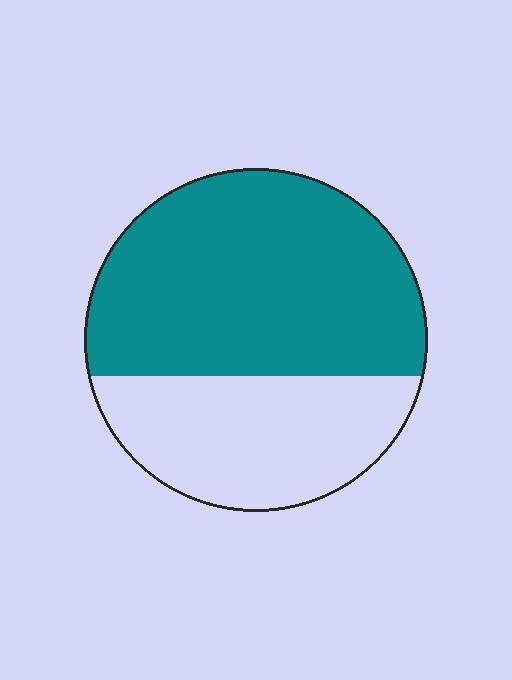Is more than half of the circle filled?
Yes.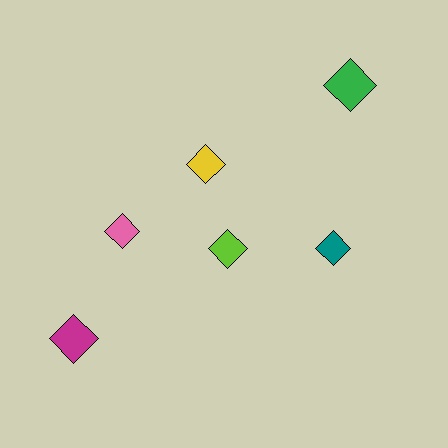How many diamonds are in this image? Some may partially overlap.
There are 6 diamonds.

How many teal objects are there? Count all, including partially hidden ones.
There is 1 teal object.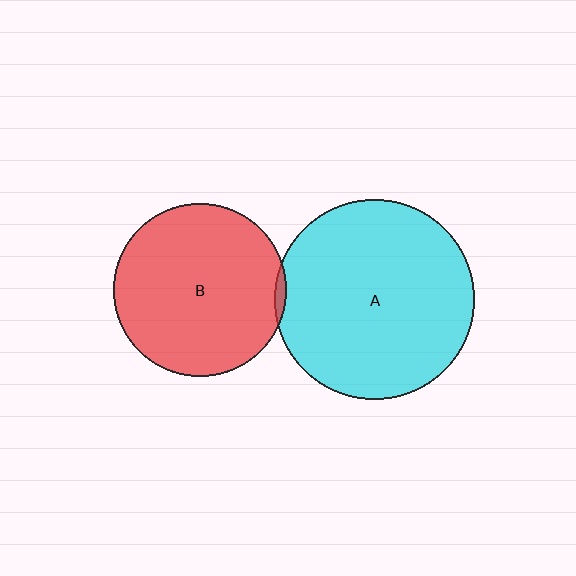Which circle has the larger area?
Circle A (cyan).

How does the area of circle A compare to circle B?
Approximately 1.3 times.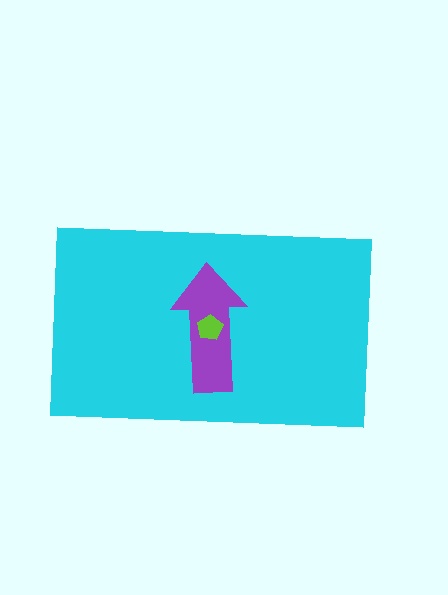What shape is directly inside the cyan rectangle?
The purple arrow.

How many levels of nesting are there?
3.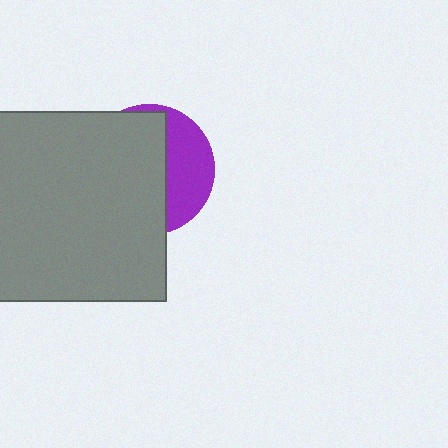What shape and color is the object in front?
The object in front is a gray square.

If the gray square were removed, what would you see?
You would see the complete purple circle.